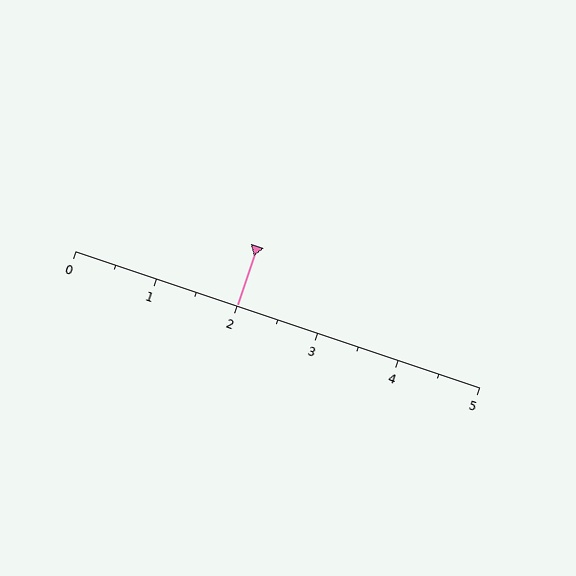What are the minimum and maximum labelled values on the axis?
The axis runs from 0 to 5.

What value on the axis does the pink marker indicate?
The marker indicates approximately 2.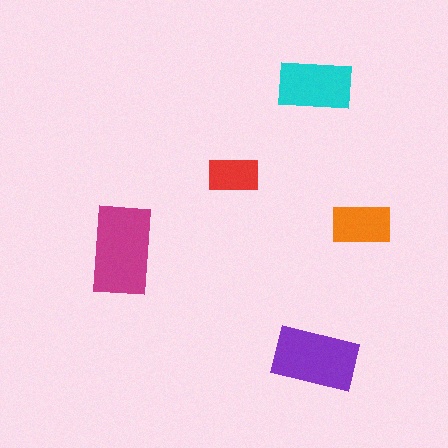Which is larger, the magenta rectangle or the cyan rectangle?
The magenta one.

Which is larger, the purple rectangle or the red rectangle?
The purple one.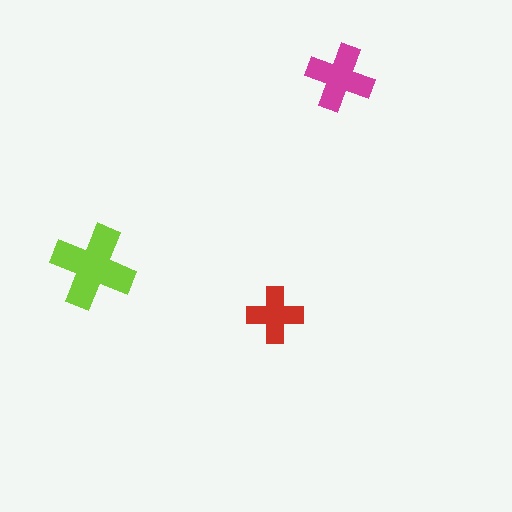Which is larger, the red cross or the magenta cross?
The magenta one.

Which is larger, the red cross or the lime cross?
The lime one.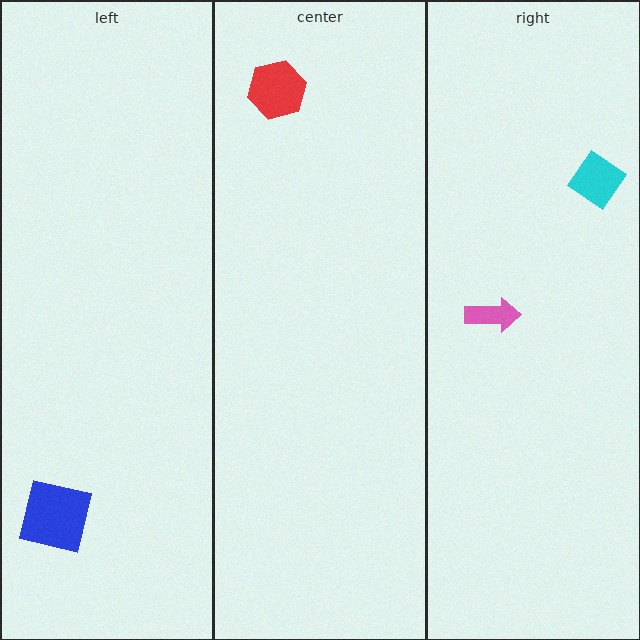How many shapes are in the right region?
2.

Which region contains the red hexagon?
The center region.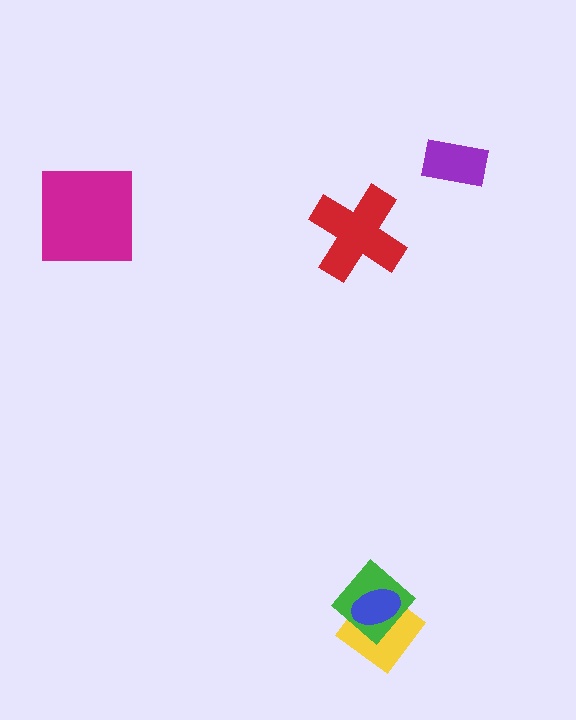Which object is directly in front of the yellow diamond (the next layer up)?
The green diamond is directly in front of the yellow diamond.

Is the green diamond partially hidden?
Yes, it is partially covered by another shape.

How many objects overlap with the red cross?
0 objects overlap with the red cross.